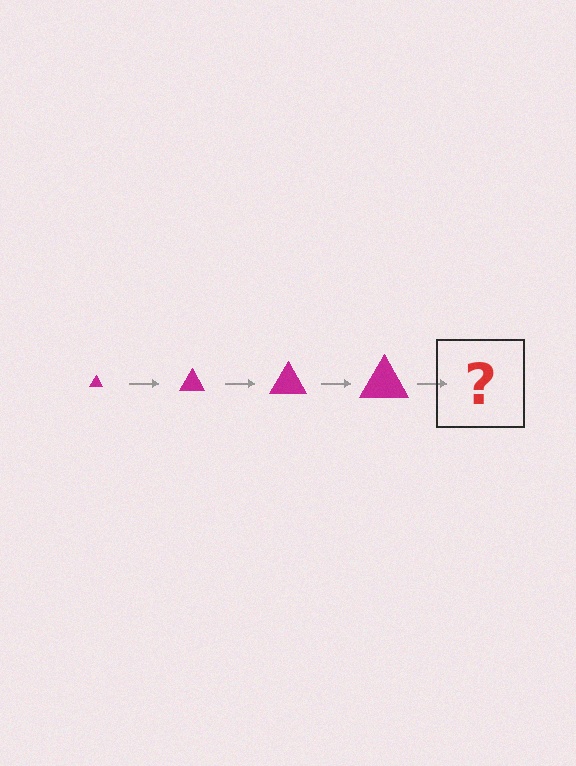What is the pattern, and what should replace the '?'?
The pattern is that the triangle gets progressively larger each step. The '?' should be a magenta triangle, larger than the previous one.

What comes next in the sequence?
The next element should be a magenta triangle, larger than the previous one.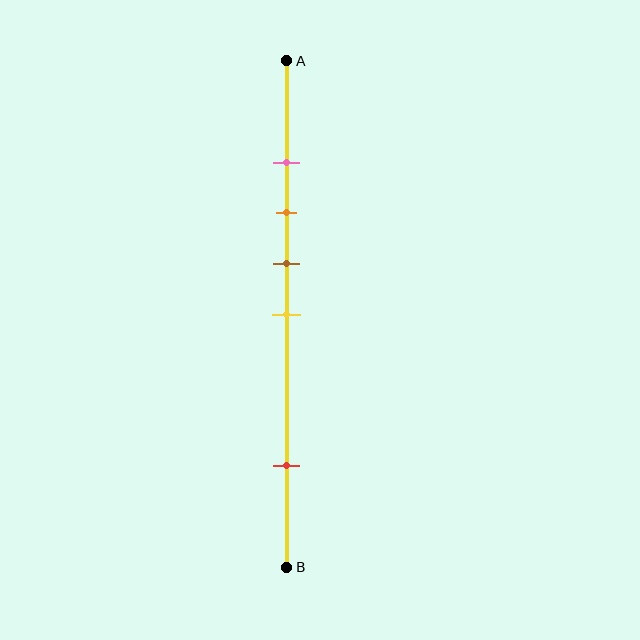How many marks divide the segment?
There are 5 marks dividing the segment.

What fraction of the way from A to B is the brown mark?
The brown mark is approximately 40% (0.4) of the way from A to B.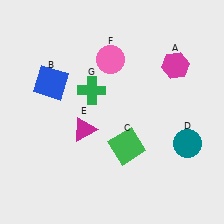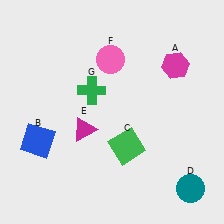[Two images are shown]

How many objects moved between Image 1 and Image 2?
2 objects moved between the two images.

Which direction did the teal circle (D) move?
The teal circle (D) moved down.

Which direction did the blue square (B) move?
The blue square (B) moved down.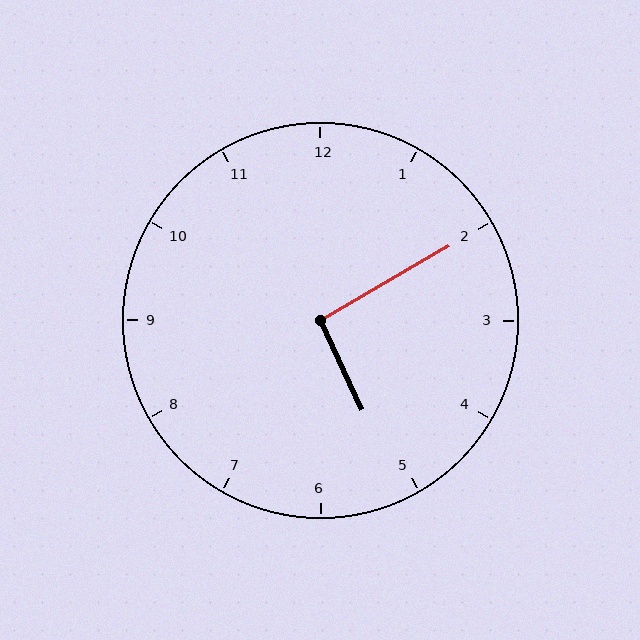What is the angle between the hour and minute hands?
Approximately 95 degrees.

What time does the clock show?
5:10.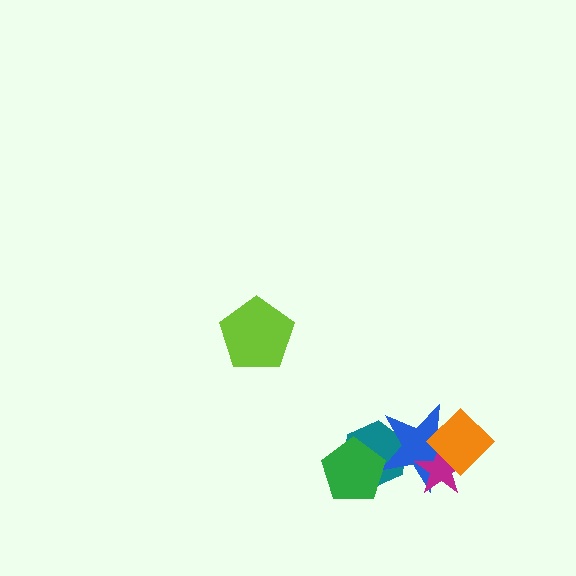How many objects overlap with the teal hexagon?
2 objects overlap with the teal hexagon.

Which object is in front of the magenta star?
The orange diamond is in front of the magenta star.